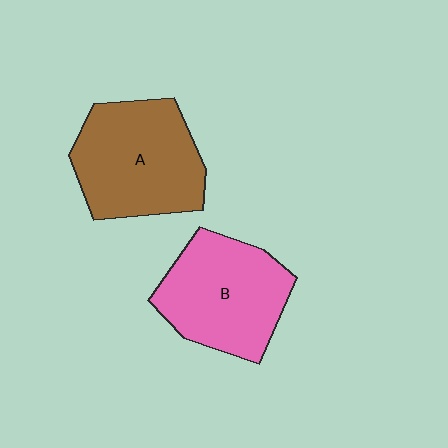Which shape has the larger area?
Shape A (brown).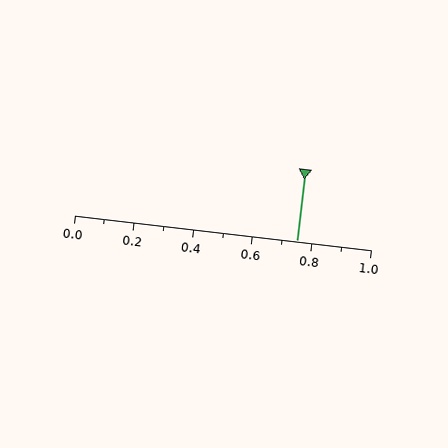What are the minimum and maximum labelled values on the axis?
The axis runs from 0.0 to 1.0.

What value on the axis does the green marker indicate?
The marker indicates approximately 0.75.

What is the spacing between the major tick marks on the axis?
The major ticks are spaced 0.2 apart.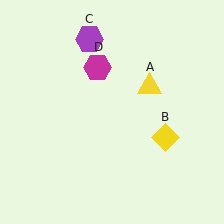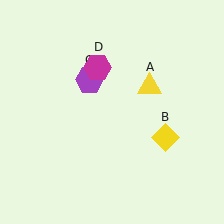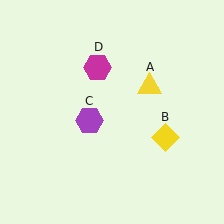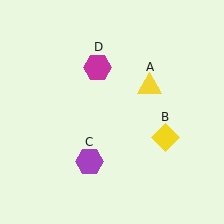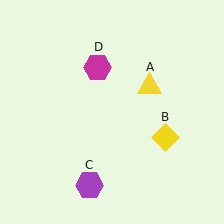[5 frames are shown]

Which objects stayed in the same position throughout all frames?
Yellow triangle (object A) and yellow diamond (object B) and magenta hexagon (object D) remained stationary.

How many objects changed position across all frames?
1 object changed position: purple hexagon (object C).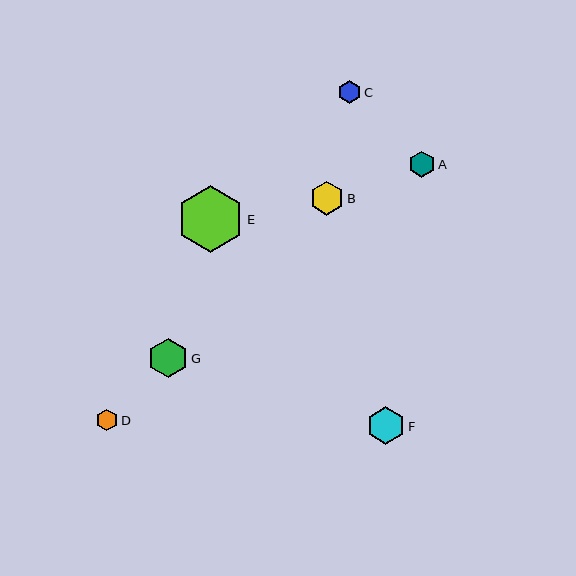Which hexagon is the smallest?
Hexagon D is the smallest with a size of approximately 22 pixels.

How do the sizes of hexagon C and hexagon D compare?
Hexagon C and hexagon D are approximately the same size.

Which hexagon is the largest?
Hexagon E is the largest with a size of approximately 67 pixels.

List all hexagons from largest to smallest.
From largest to smallest: E, G, F, B, A, C, D.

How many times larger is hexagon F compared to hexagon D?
Hexagon F is approximately 1.7 times the size of hexagon D.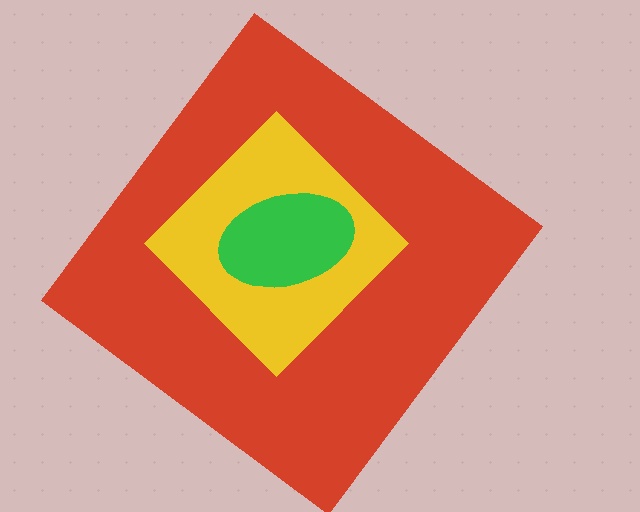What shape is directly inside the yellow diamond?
The green ellipse.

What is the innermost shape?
The green ellipse.